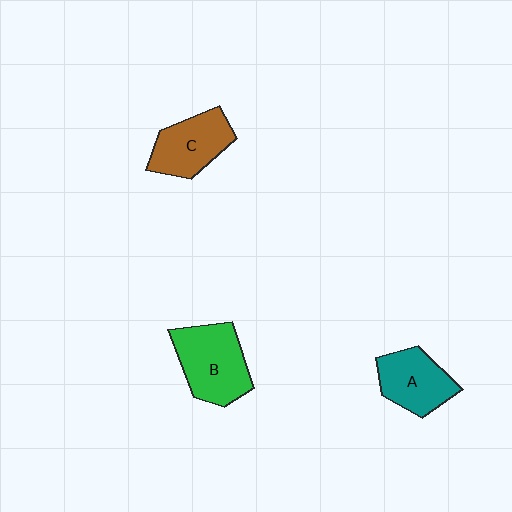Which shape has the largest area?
Shape B (green).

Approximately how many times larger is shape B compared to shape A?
Approximately 1.3 times.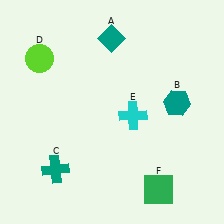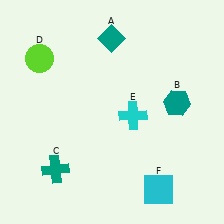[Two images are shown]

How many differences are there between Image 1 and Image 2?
There is 1 difference between the two images.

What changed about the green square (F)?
In Image 1, F is green. In Image 2, it changed to cyan.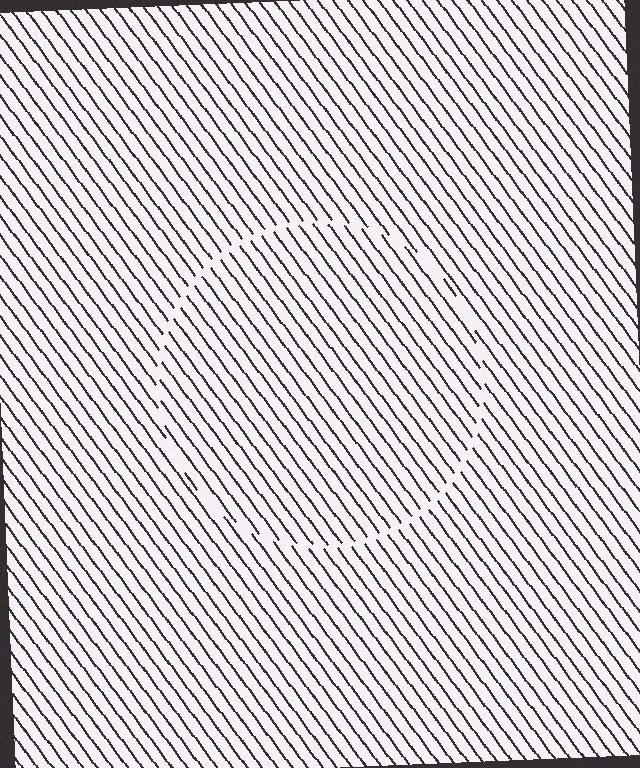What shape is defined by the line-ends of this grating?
An illusory circle. The interior of the shape contains the same grating, shifted by half a period — the contour is defined by the phase discontinuity where line-ends from the inner and outer gratings abut.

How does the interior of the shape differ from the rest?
The interior of the shape contains the same grating, shifted by half a period — the contour is defined by the phase discontinuity where line-ends from the inner and outer gratings abut.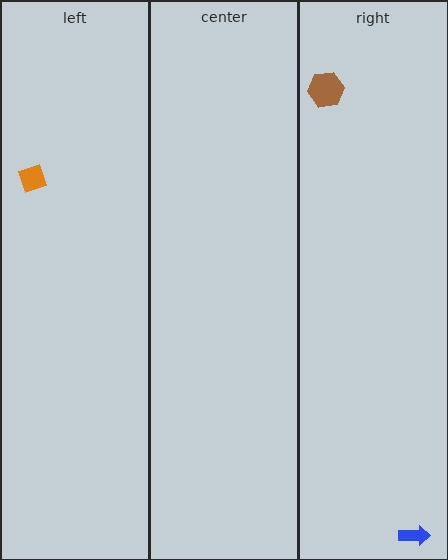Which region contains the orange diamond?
The left region.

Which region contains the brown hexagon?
The right region.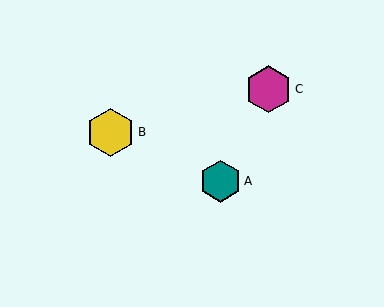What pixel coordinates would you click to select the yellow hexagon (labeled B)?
Click at (111, 132) to select the yellow hexagon B.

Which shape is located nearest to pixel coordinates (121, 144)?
The yellow hexagon (labeled B) at (111, 132) is nearest to that location.